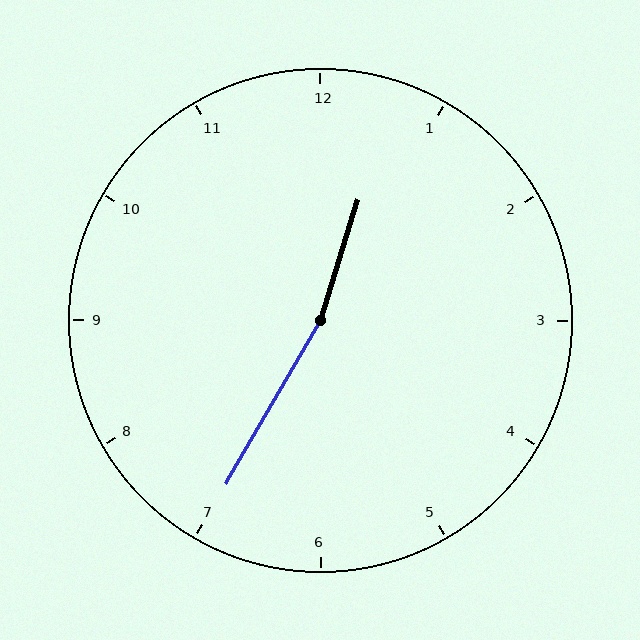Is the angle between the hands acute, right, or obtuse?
It is obtuse.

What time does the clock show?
12:35.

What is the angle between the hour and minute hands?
Approximately 168 degrees.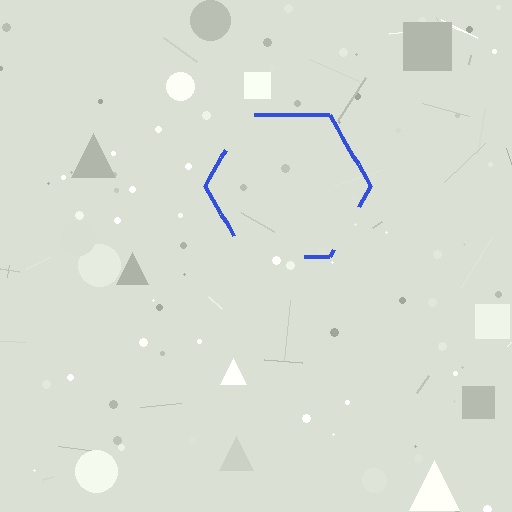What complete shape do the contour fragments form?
The contour fragments form a hexagon.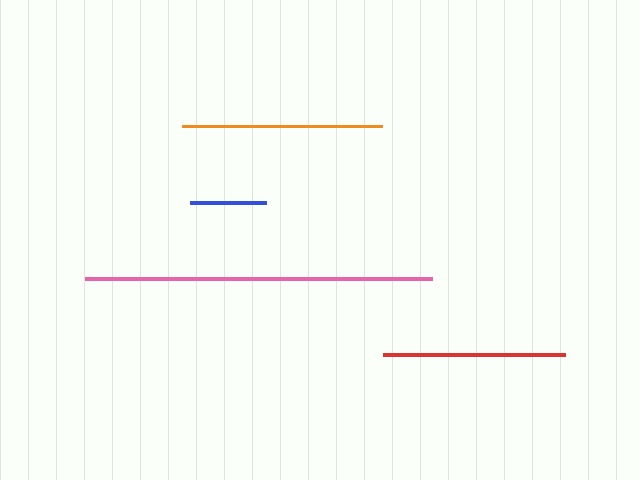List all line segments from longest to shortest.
From longest to shortest: pink, orange, red, blue.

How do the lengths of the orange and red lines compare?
The orange and red lines are approximately the same length.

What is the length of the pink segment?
The pink segment is approximately 347 pixels long.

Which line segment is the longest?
The pink line is the longest at approximately 347 pixels.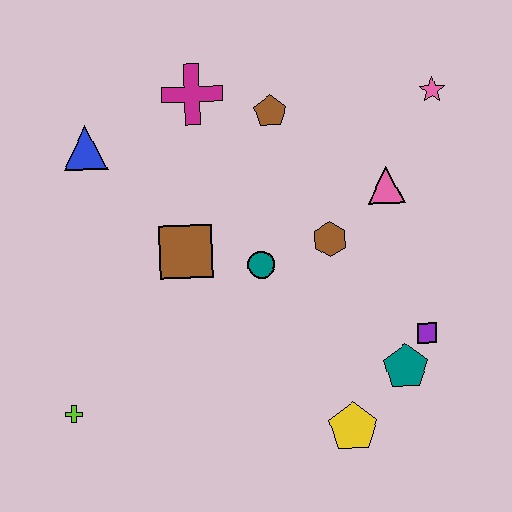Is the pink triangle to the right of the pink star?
No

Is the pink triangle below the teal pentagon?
No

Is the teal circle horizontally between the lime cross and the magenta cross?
No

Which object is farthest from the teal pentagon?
The blue triangle is farthest from the teal pentagon.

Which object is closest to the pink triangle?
The brown hexagon is closest to the pink triangle.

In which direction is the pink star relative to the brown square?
The pink star is to the right of the brown square.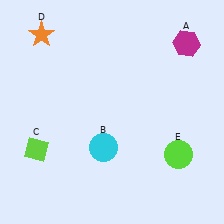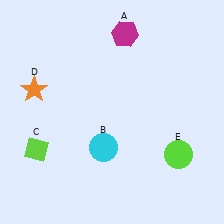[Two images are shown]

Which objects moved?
The objects that moved are: the magenta hexagon (A), the orange star (D).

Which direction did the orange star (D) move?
The orange star (D) moved down.